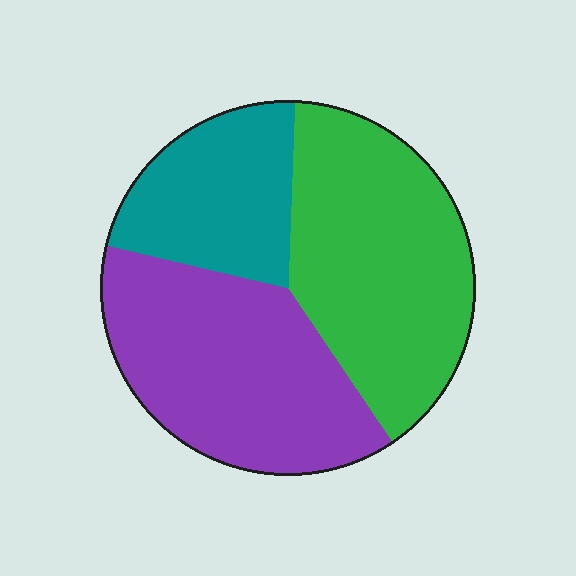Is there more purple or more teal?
Purple.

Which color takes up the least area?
Teal, at roughly 20%.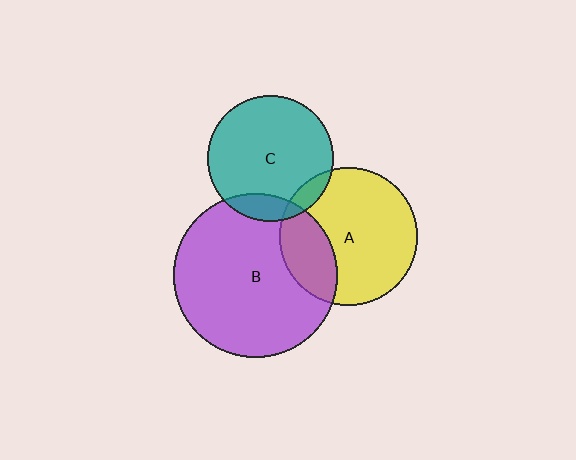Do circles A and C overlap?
Yes.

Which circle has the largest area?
Circle B (purple).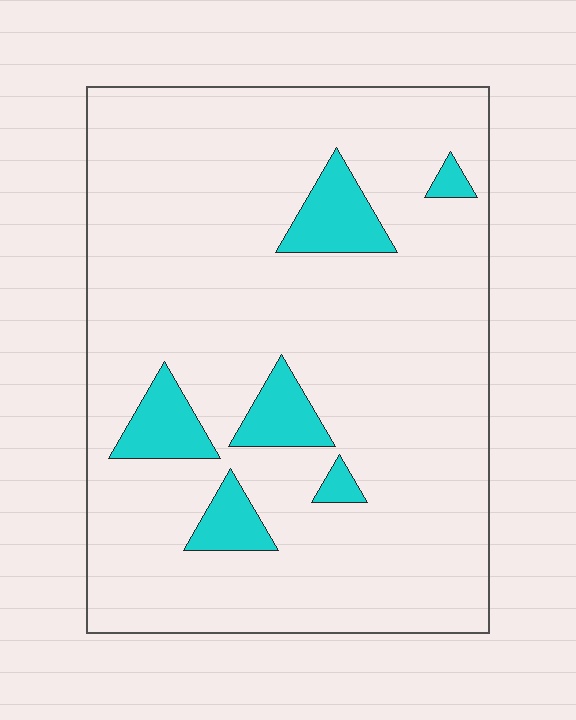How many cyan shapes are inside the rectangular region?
6.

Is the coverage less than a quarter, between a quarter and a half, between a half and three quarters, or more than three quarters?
Less than a quarter.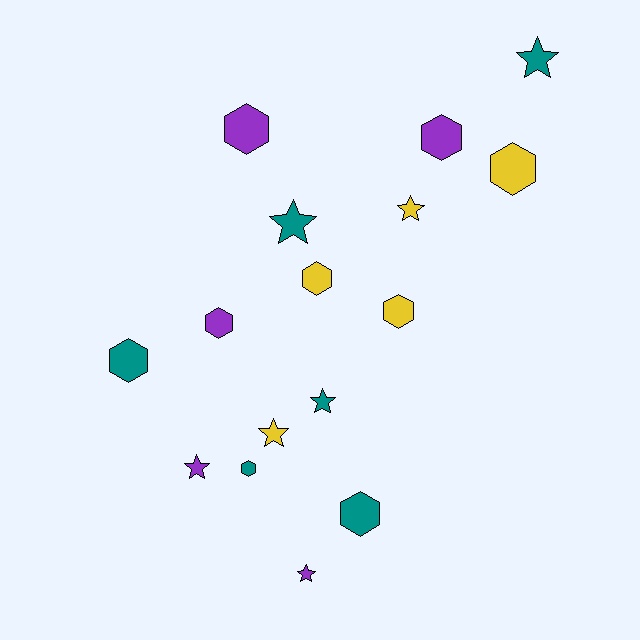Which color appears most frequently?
Teal, with 6 objects.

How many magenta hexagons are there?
There are no magenta hexagons.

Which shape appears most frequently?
Hexagon, with 9 objects.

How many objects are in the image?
There are 16 objects.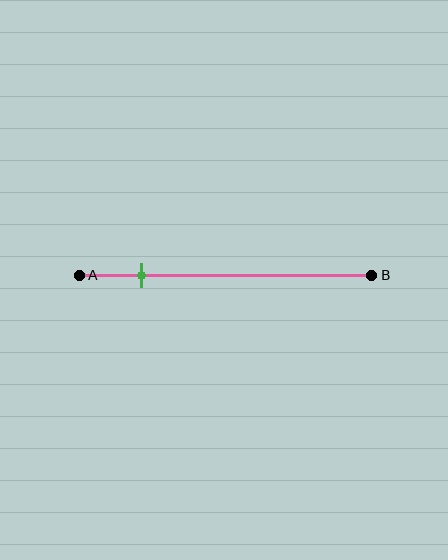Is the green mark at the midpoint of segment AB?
No, the mark is at about 20% from A, not at the 50% midpoint.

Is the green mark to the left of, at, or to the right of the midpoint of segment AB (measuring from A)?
The green mark is to the left of the midpoint of segment AB.